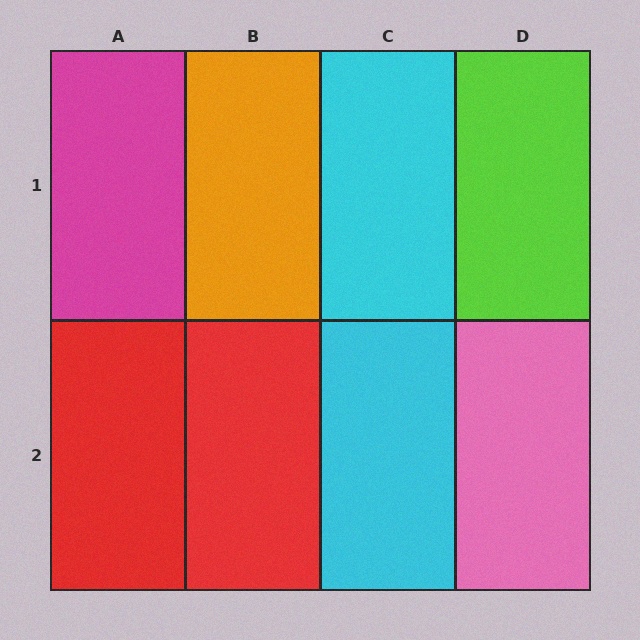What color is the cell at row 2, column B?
Red.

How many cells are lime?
1 cell is lime.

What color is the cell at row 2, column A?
Red.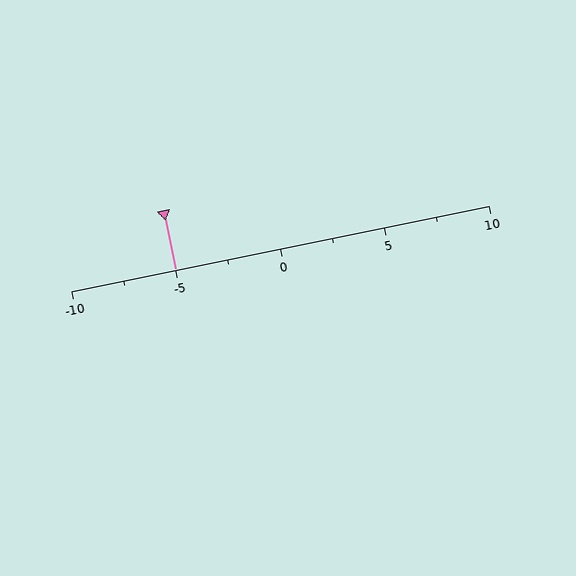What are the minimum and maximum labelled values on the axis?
The axis runs from -10 to 10.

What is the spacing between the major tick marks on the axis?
The major ticks are spaced 5 apart.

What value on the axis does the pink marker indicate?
The marker indicates approximately -5.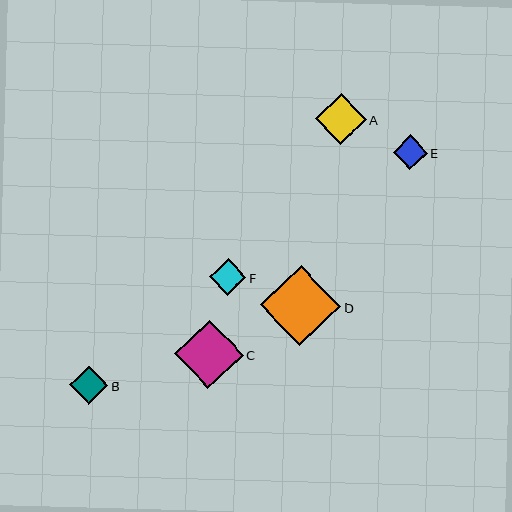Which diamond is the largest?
Diamond D is the largest with a size of approximately 80 pixels.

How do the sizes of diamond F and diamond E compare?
Diamond F and diamond E are approximately the same size.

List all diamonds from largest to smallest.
From largest to smallest: D, C, A, B, F, E.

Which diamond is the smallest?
Diamond E is the smallest with a size of approximately 34 pixels.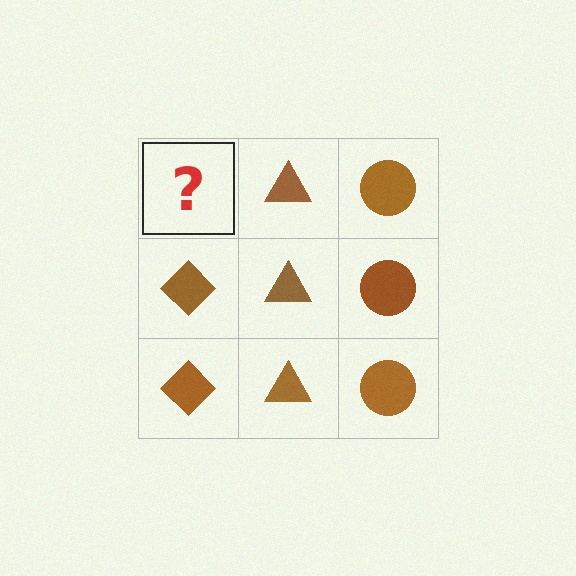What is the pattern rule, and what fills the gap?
The rule is that each column has a consistent shape. The gap should be filled with a brown diamond.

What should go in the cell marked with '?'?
The missing cell should contain a brown diamond.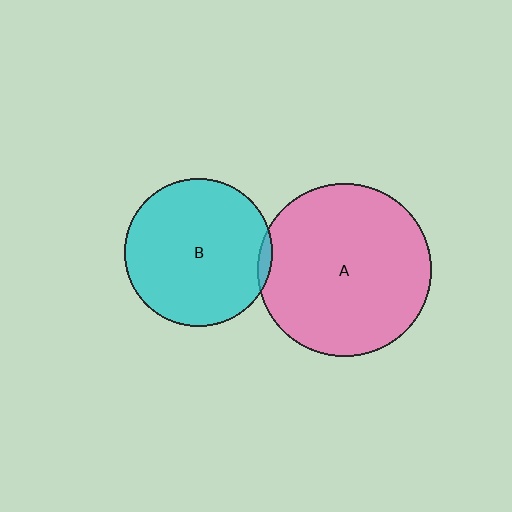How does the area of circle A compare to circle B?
Approximately 1.4 times.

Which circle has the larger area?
Circle A (pink).